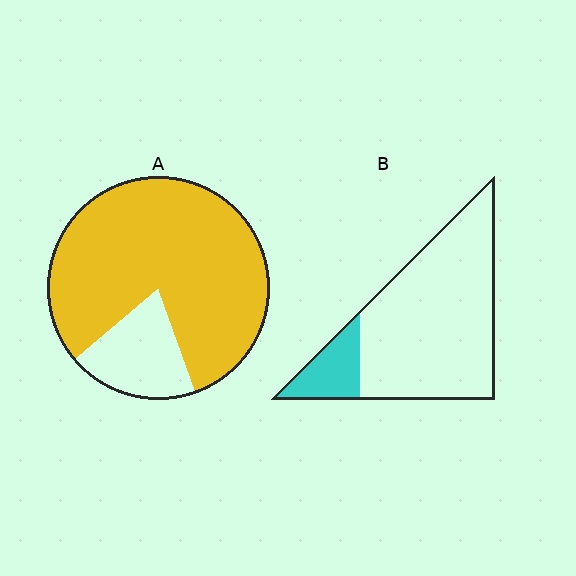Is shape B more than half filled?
No.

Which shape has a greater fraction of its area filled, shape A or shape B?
Shape A.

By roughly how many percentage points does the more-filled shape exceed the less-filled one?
By roughly 65 percentage points (A over B).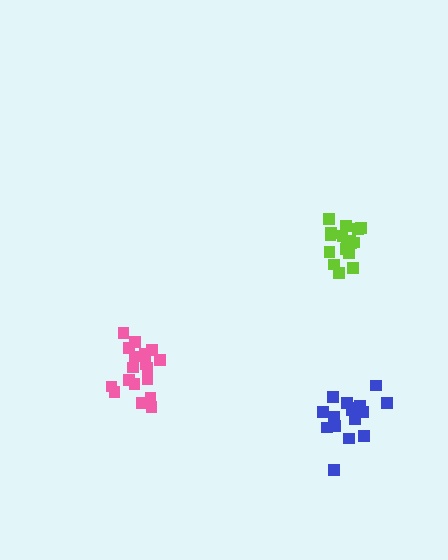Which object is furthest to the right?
The blue cluster is rightmost.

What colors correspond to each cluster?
The clusters are colored: lime, blue, pink.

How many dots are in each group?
Group 1: 19 dots, Group 2: 16 dots, Group 3: 18 dots (53 total).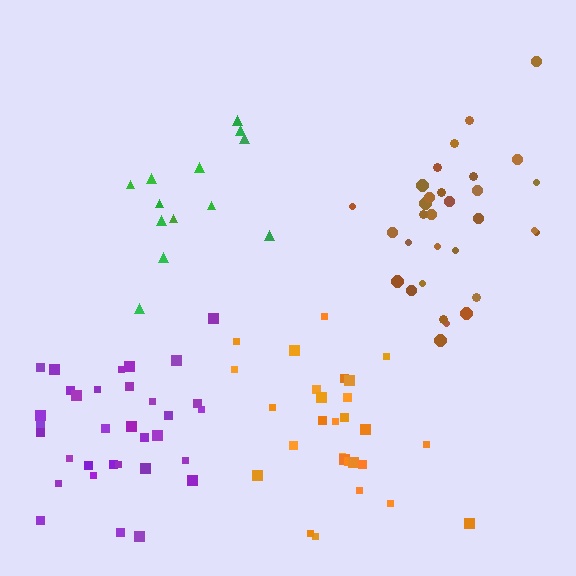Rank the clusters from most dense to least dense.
purple, orange, brown, green.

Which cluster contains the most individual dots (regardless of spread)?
Purple (33).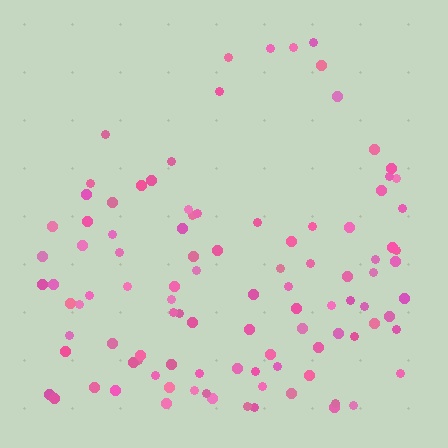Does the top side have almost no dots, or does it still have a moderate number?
Still a moderate number, just noticeably fewer than the bottom.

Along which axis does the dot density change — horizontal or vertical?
Vertical.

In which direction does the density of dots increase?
From top to bottom, with the bottom side densest.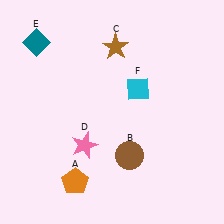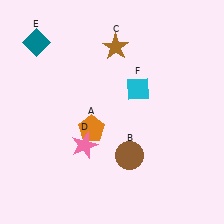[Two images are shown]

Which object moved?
The orange pentagon (A) moved up.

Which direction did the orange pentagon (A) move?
The orange pentagon (A) moved up.